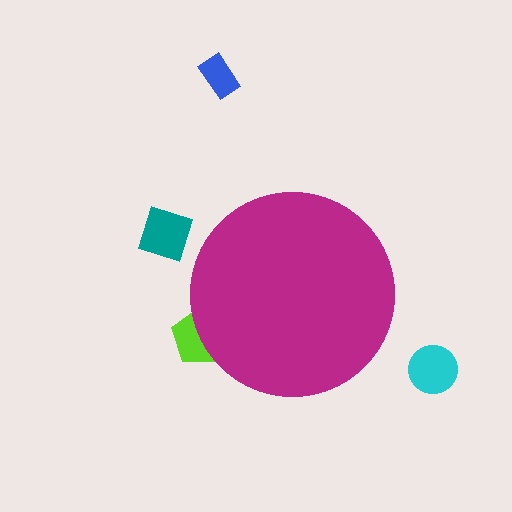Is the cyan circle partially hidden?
No, the cyan circle is fully visible.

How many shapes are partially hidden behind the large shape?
1 shape is partially hidden.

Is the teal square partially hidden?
No, the teal square is fully visible.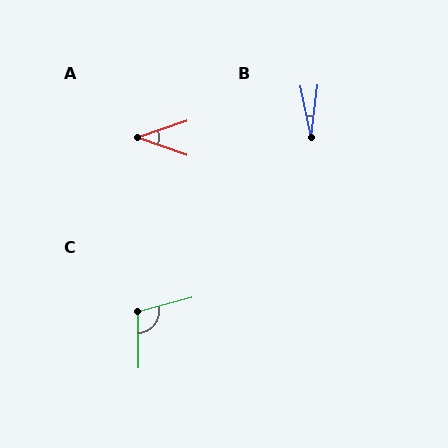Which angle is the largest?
C, at approximately 105 degrees.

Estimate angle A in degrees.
Approximately 37 degrees.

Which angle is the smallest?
B, at approximately 19 degrees.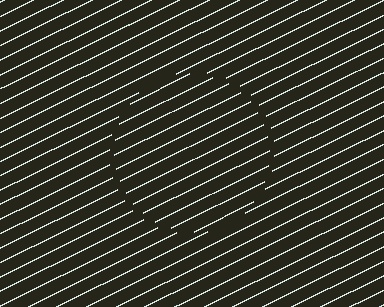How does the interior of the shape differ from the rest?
The interior of the shape contains the same grating, shifted by half a period — the contour is defined by the phase discontinuity where line-ends from the inner and outer gratings abut.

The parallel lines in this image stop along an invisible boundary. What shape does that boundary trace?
An illusory circle. The interior of the shape contains the same grating, shifted by half a period — the contour is defined by the phase discontinuity where line-ends from the inner and outer gratings abut.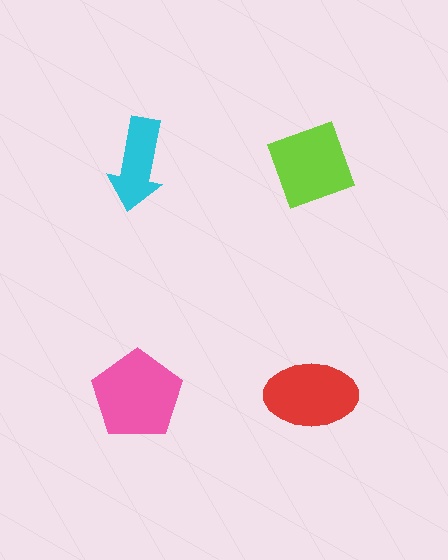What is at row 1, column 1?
A cyan arrow.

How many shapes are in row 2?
2 shapes.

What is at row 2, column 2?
A red ellipse.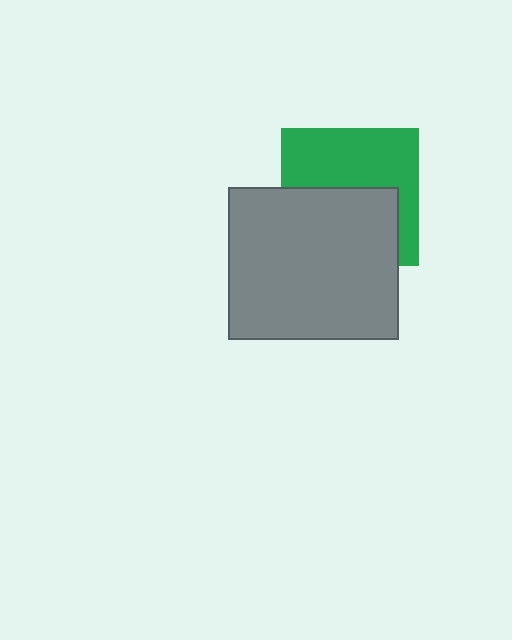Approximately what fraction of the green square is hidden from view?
Roughly 48% of the green square is hidden behind the gray rectangle.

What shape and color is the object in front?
The object in front is a gray rectangle.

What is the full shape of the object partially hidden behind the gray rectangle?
The partially hidden object is a green square.